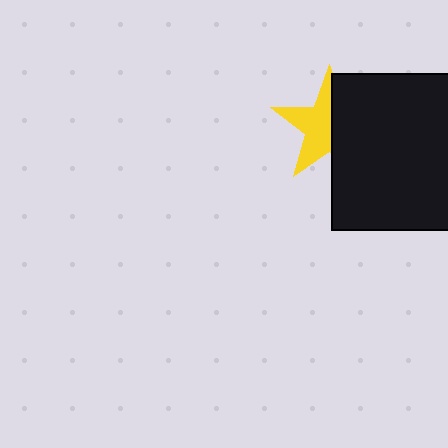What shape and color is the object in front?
The object in front is a black square.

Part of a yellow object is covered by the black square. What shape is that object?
It is a star.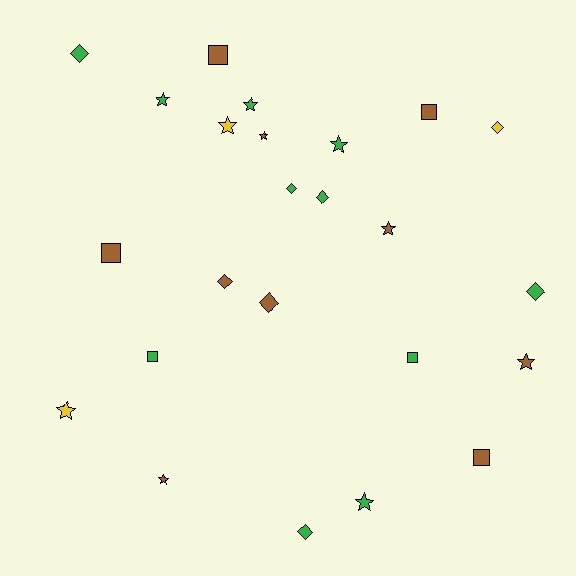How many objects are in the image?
There are 24 objects.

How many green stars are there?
There are 4 green stars.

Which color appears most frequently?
Green, with 11 objects.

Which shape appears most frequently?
Star, with 10 objects.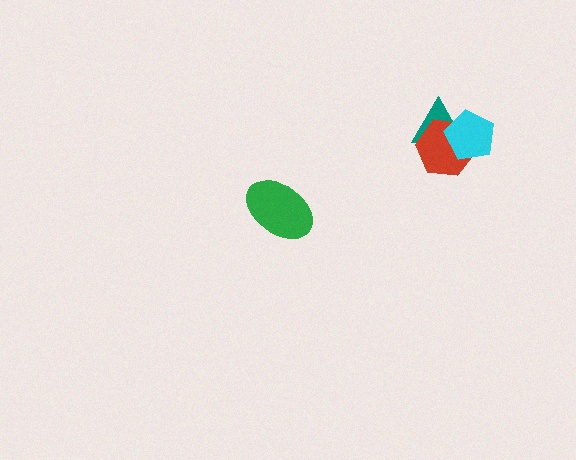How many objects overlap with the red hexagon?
2 objects overlap with the red hexagon.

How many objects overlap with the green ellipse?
0 objects overlap with the green ellipse.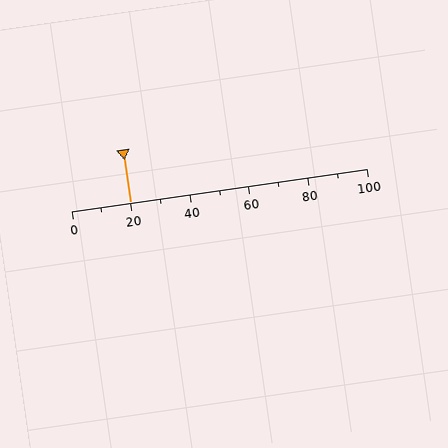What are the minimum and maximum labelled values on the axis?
The axis runs from 0 to 100.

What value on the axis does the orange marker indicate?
The marker indicates approximately 20.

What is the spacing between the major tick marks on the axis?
The major ticks are spaced 20 apart.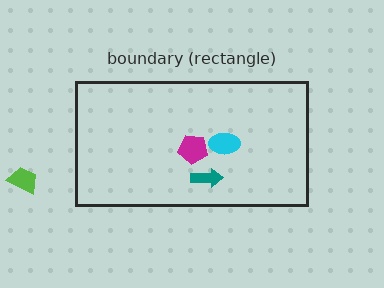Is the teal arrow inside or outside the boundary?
Inside.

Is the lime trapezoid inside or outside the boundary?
Outside.